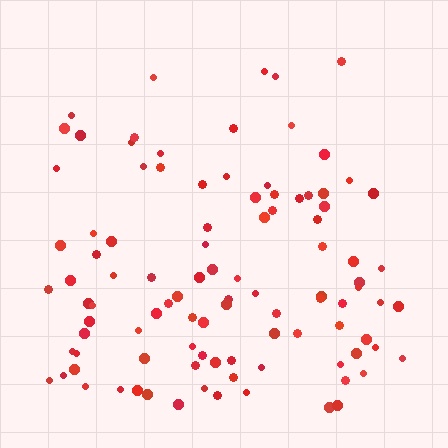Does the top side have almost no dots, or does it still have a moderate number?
Still a moderate number, just noticeably fewer than the bottom.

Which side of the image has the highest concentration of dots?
The bottom.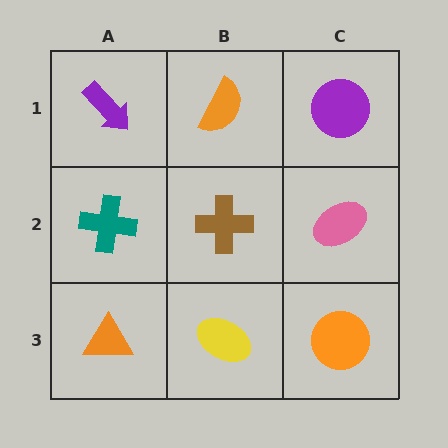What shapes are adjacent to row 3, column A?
A teal cross (row 2, column A), a yellow ellipse (row 3, column B).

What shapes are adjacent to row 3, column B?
A brown cross (row 2, column B), an orange triangle (row 3, column A), an orange circle (row 3, column C).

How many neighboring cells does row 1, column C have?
2.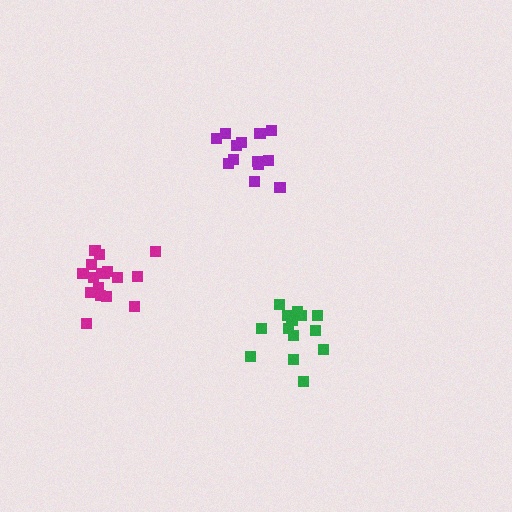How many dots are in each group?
Group 1: 13 dots, Group 2: 14 dots, Group 3: 17 dots (44 total).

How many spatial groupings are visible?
There are 3 spatial groupings.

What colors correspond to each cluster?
The clusters are colored: purple, green, magenta.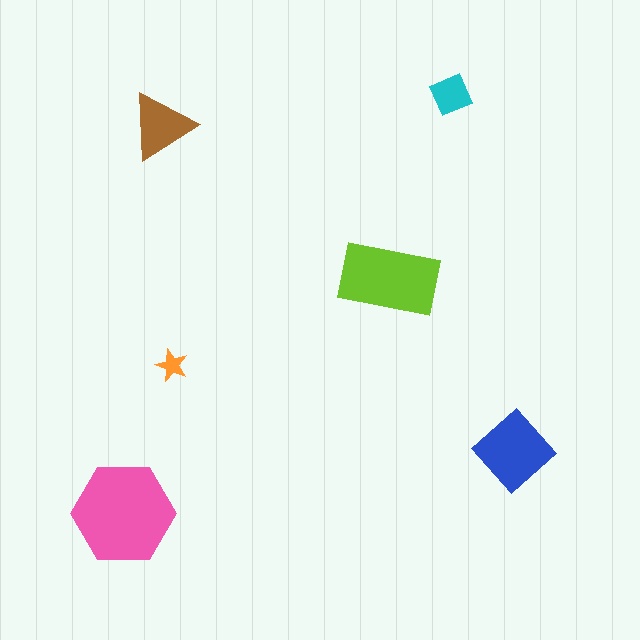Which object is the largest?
The pink hexagon.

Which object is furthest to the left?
The pink hexagon is leftmost.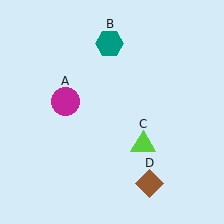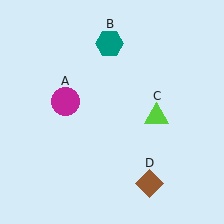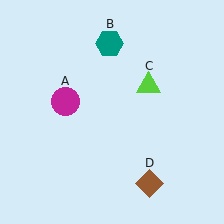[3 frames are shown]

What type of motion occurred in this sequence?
The lime triangle (object C) rotated counterclockwise around the center of the scene.